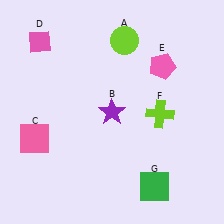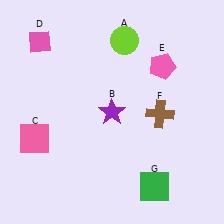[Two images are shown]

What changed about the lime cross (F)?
In Image 1, F is lime. In Image 2, it changed to brown.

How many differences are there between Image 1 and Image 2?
There is 1 difference between the two images.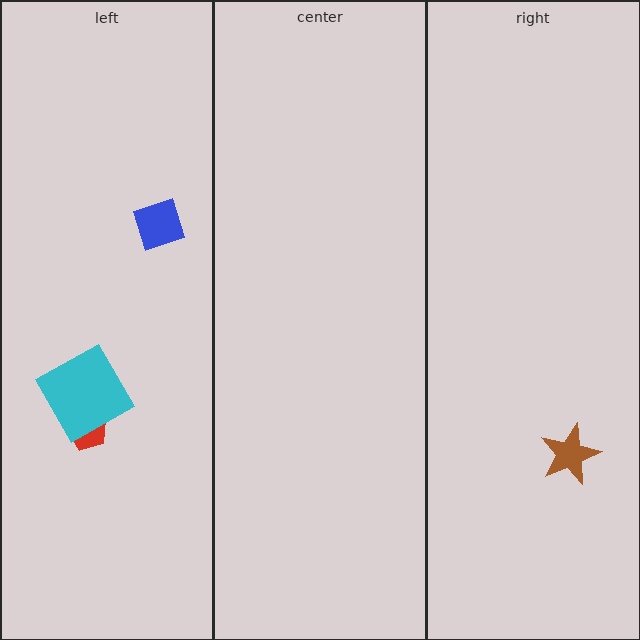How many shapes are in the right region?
1.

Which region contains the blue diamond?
The left region.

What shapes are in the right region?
The brown star.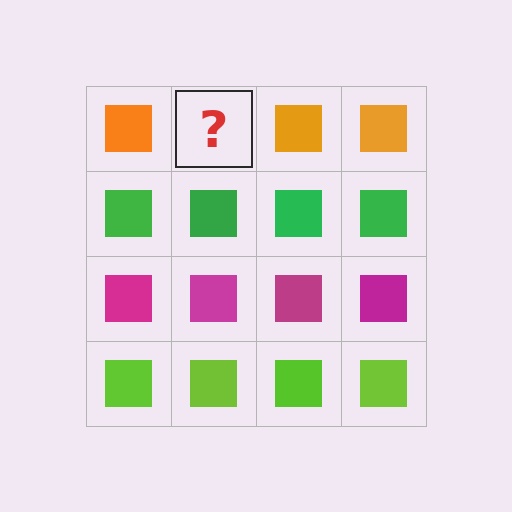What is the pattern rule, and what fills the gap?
The rule is that each row has a consistent color. The gap should be filled with an orange square.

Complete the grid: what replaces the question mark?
The question mark should be replaced with an orange square.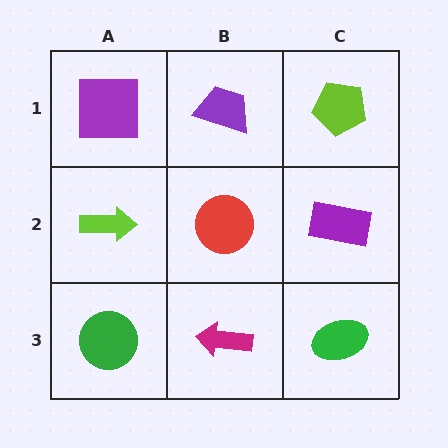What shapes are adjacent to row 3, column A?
A lime arrow (row 2, column A), a magenta arrow (row 3, column B).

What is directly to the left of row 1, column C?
A purple trapezoid.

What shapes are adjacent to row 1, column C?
A purple rectangle (row 2, column C), a purple trapezoid (row 1, column B).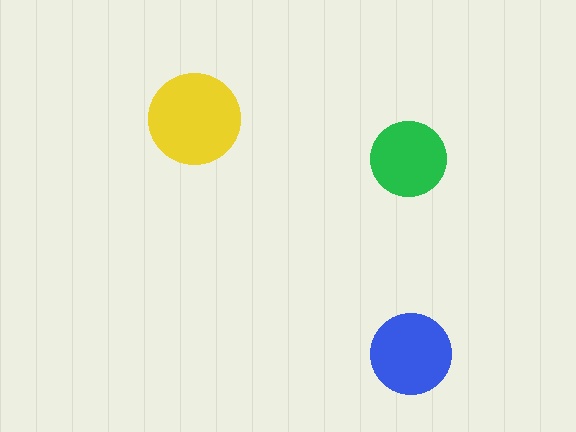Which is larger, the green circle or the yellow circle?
The yellow one.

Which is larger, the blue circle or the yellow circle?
The yellow one.